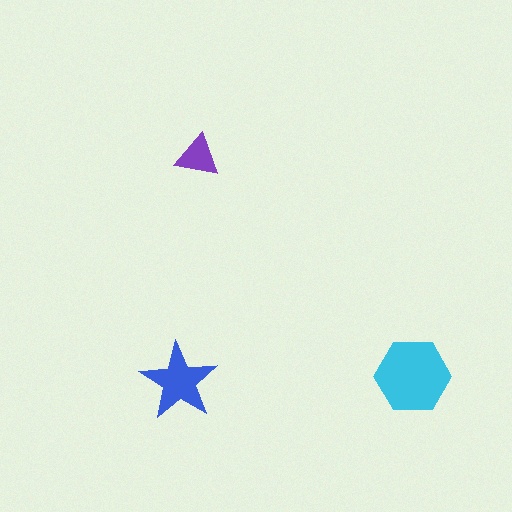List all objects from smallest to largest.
The purple triangle, the blue star, the cyan hexagon.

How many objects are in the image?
There are 3 objects in the image.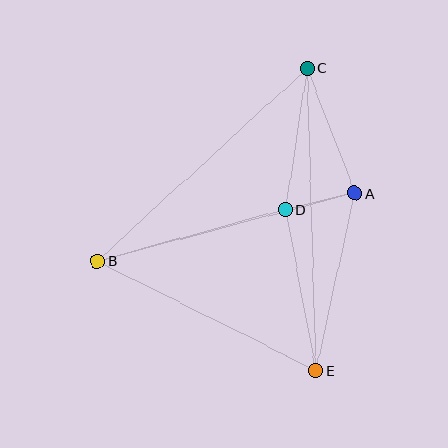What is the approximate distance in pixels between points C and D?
The distance between C and D is approximately 143 pixels.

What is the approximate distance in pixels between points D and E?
The distance between D and E is approximately 164 pixels.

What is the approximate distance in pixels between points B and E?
The distance between B and E is approximately 245 pixels.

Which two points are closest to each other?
Points A and D are closest to each other.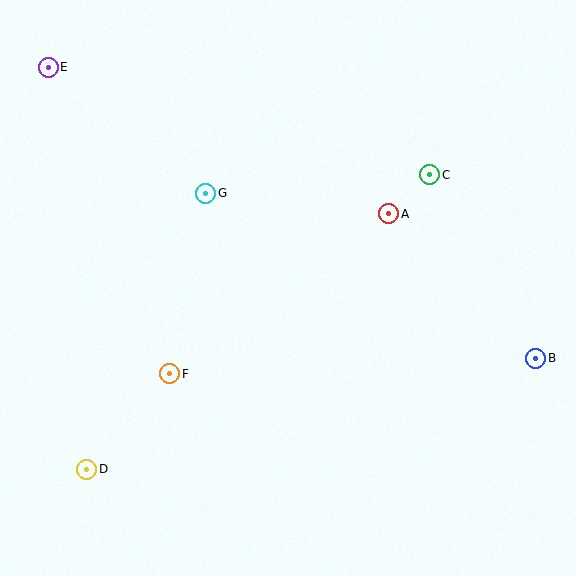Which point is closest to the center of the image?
Point G at (206, 194) is closest to the center.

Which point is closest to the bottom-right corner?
Point B is closest to the bottom-right corner.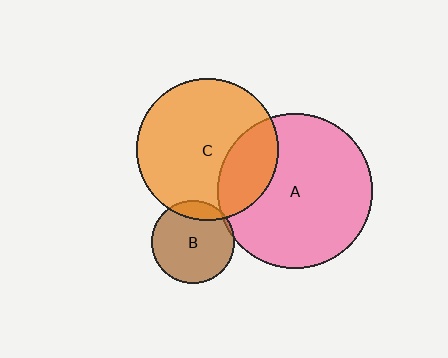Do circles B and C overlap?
Yes.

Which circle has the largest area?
Circle A (pink).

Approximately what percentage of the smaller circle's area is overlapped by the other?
Approximately 15%.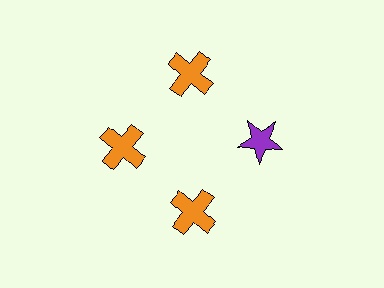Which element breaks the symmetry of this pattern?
The purple star at roughly the 3 o'clock position breaks the symmetry. All other shapes are orange crosses.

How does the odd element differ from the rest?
It differs in both color (purple instead of orange) and shape (star instead of cross).